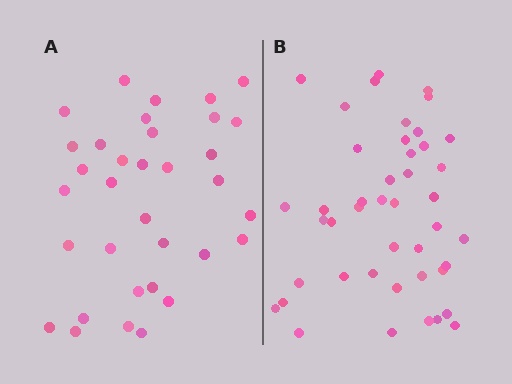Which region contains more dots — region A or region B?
Region B (the right region) has more dots.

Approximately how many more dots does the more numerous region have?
Region B has roughly 10 or so more dots than region A.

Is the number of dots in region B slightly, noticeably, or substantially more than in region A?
Region B has noticeably more, but not dramatically so. The ratio is roughly 1.3 to 1.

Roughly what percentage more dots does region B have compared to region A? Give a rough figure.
About 30% more.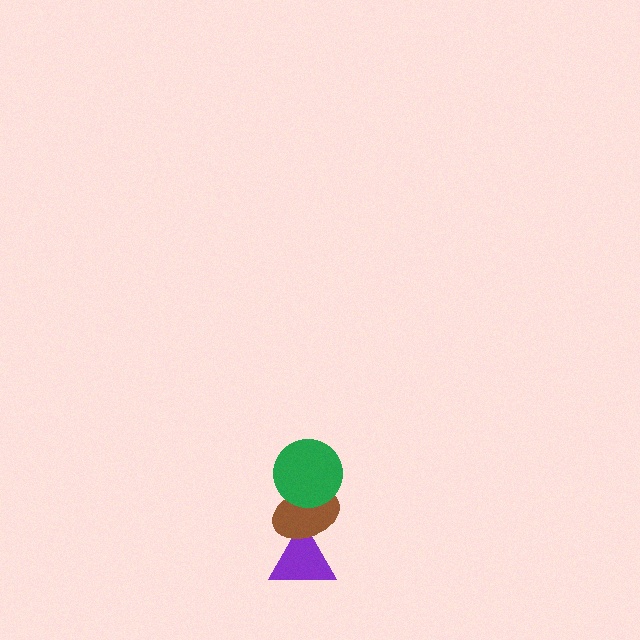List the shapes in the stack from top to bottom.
From top to bottom: the green circle, the brown ellipse, the purple triangle.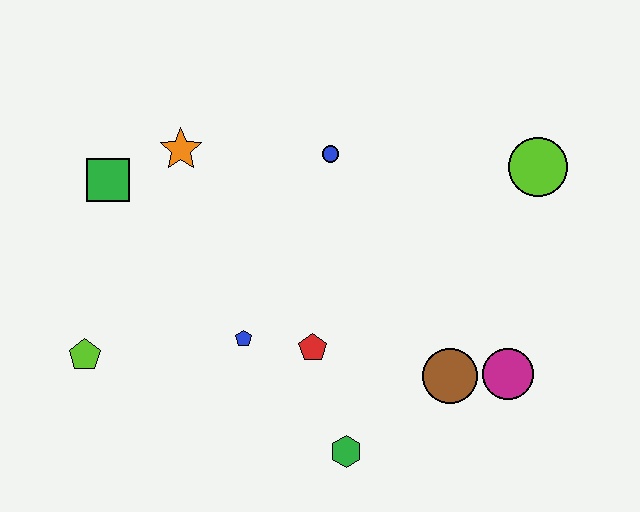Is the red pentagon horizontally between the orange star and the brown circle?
Yes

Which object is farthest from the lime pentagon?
The lime circle is farthest from the lime pentagon.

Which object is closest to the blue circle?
The orange star is closest to the blue circle.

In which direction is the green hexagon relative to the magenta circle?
The green hexagon is to the left of the magenta circle.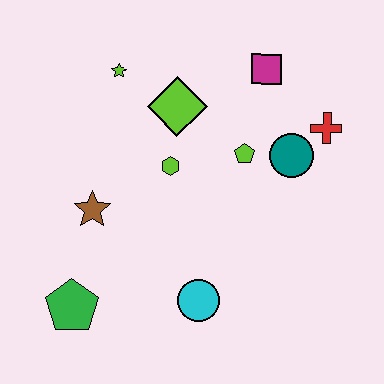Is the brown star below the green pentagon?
No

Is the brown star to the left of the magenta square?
Yes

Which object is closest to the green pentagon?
The brown star is closest to the green pentagon.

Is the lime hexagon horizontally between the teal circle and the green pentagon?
Yes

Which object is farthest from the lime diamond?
The green pentagon is farthest from the lime diamond.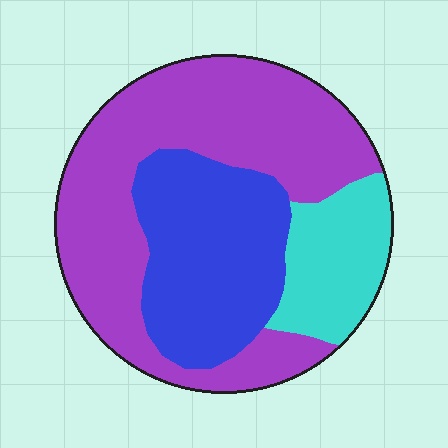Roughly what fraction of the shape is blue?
Blue covers 30% of the shape.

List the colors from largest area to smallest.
From largest to smallest: purple, blue, cyan.